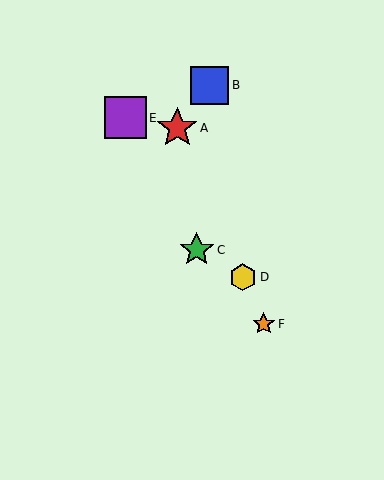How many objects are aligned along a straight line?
3 objects (A, D, F) are aligned along a straight line.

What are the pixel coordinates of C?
Object C is at (197, 250).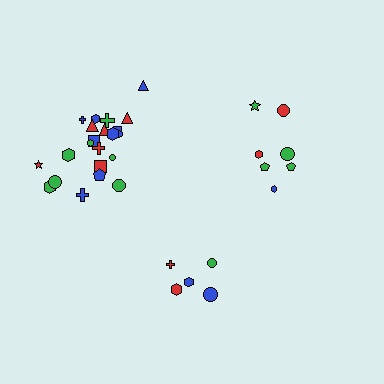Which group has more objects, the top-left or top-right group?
The top-left group.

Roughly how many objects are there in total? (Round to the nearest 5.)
Roughly 35 objects in total.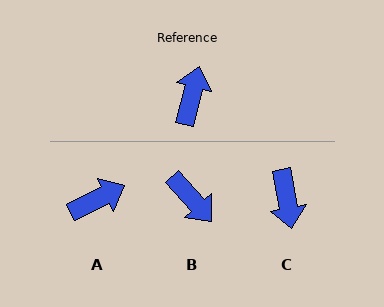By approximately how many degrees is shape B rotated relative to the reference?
Approximately 124 degrees clockwise.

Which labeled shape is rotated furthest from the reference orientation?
C, about 155 degrees away.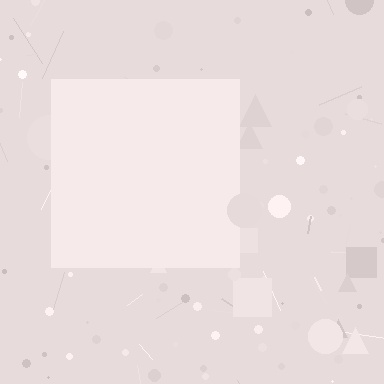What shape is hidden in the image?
A square is hidden in the image.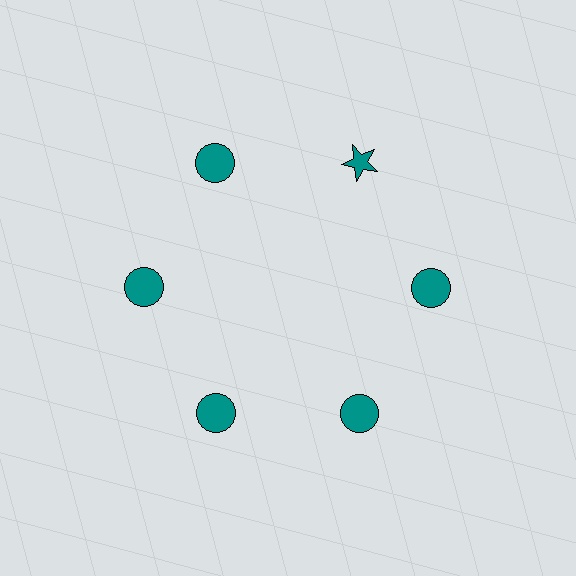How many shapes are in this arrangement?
There are 6 shapes arranged in a ring pattern.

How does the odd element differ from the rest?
It has a different shape: star instead of circle.